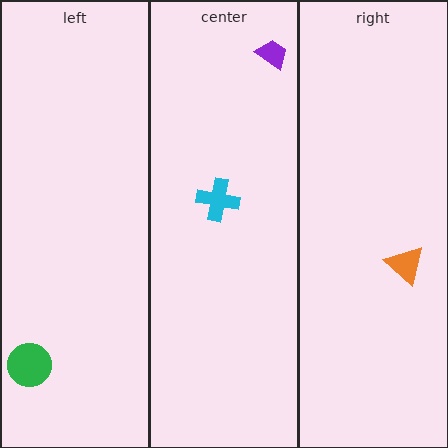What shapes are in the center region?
The cyan cross, the purple trapezoid.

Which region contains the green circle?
The left region.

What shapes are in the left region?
The green circle.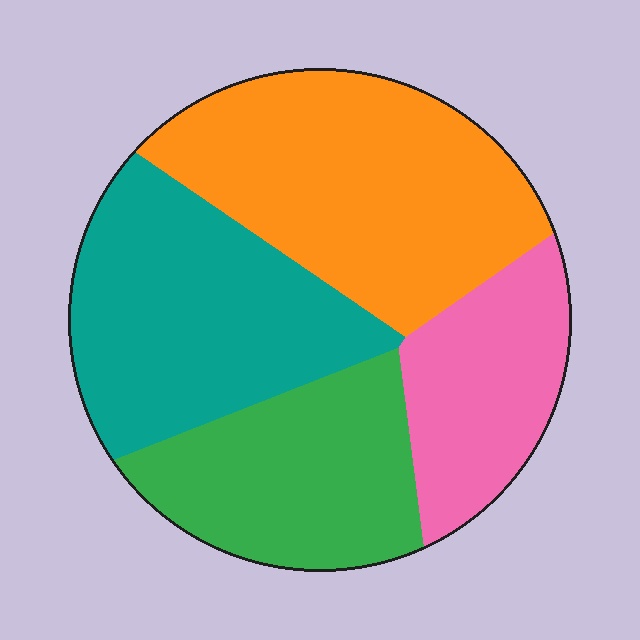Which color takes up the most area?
Orange, at roughly 35%.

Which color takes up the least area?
Pink, at roughly 15%.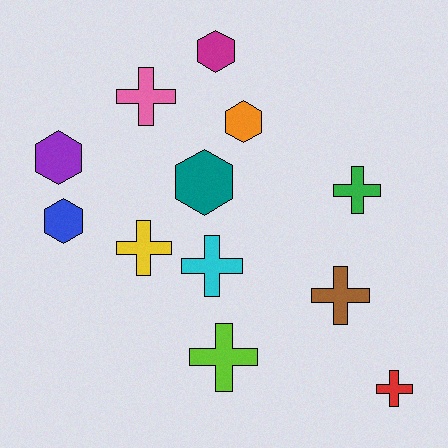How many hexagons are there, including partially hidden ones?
There are 5 hexagons.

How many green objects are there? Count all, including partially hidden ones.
There is 1 green object.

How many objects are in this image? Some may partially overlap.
There are 12 objects.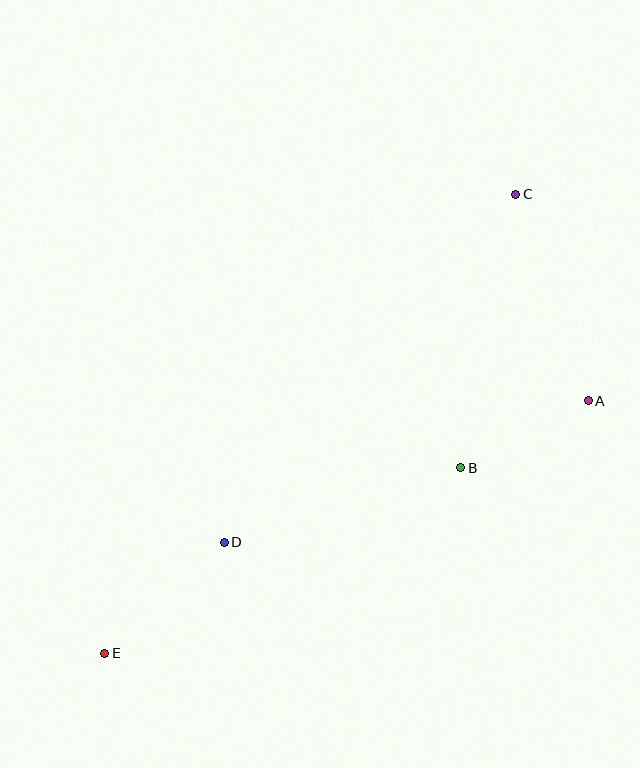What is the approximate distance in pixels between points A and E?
The distance between A and E is approximately 545 pixels.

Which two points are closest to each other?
Points A and B are closest to each other.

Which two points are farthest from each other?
Points C and E are farthest from each other.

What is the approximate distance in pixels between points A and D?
The distance between A and D is approximately 390 pixels.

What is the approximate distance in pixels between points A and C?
The distance between A and C is approximately 219 pixels.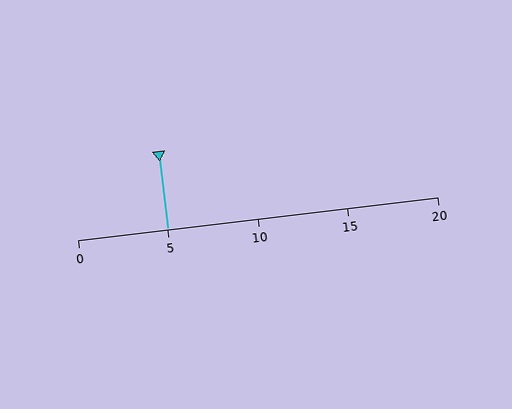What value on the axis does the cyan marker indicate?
The marker indicates approximately 5.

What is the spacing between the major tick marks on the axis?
The major ticks are spaced 5 apart.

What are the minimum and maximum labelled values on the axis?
The axis runs from 0 to 20.